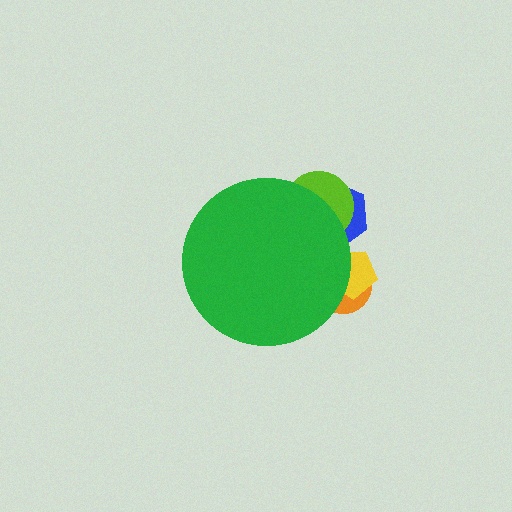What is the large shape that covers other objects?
A green circle.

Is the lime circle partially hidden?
Yes, the lime circle is partially hidden behind the green circle.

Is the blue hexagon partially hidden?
Yes, the blue hexagon is partially hidden behind the green circle.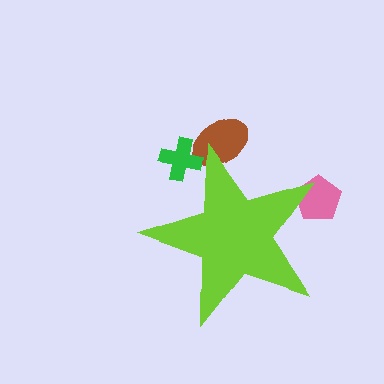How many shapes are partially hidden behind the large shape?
3 shapes are partially hidden.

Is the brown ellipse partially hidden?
Yes, the brown ellipse is partially hidden behind the lime star.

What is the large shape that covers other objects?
A lime star.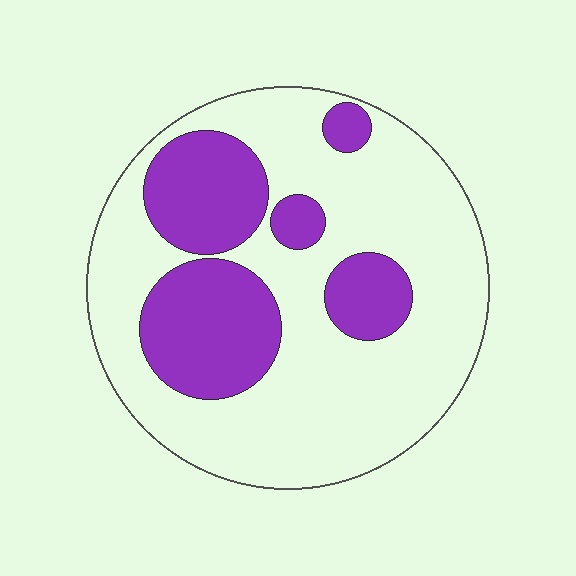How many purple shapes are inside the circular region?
5.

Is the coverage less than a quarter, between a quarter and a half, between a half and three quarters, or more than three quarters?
Between a quarter and a half.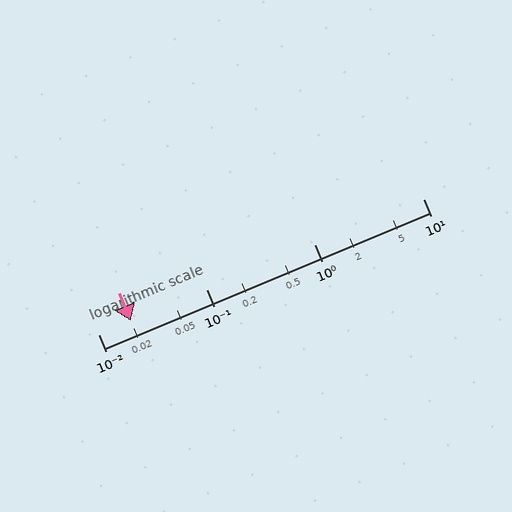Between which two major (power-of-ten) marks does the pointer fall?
The pointer is between 0.01 and 0.1.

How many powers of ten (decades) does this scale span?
The scale spans 3 decades, from 0.01 to 10.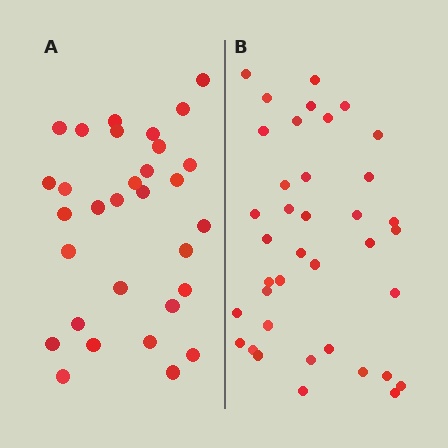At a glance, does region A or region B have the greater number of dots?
Region B (the right region) has more dots.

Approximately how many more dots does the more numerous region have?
Region B has roughly 8 or so more dots than region A.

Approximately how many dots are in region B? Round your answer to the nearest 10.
About 40 dots. (The exact count is 38, which rounds to 40.)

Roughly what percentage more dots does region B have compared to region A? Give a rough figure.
About 25% more.